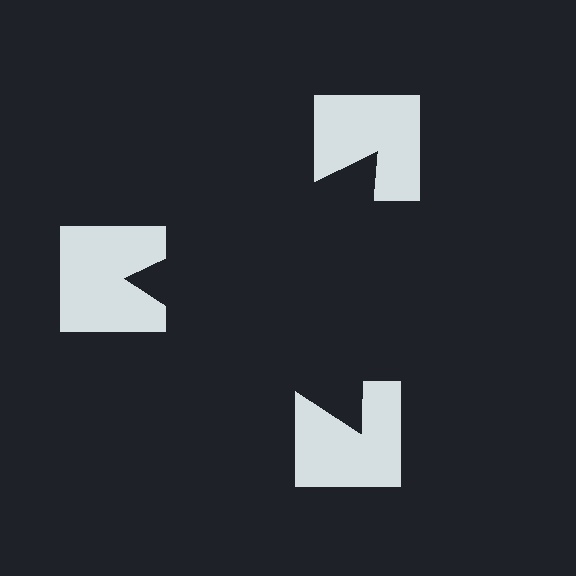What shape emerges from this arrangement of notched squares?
An illusory triangle — its edges are inferred from the aligned wedge cuts in the notched squares, not physically drawn.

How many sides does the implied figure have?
3 sides.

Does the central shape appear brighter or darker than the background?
It typically appears slightly darker than the background, even though no actual brightness change is drawn.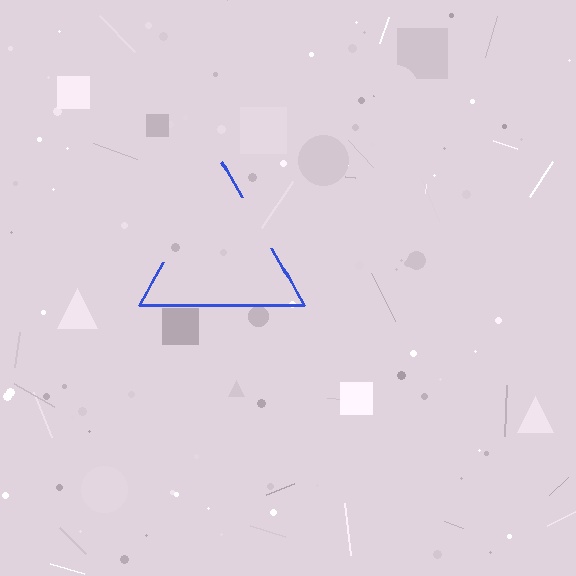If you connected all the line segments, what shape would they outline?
They would outline a triangle.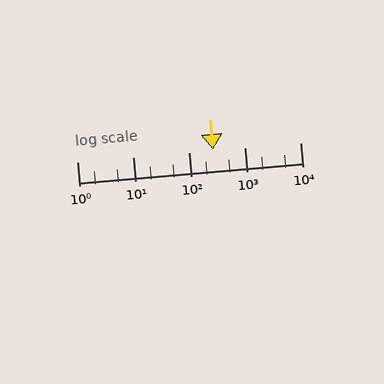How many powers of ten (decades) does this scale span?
The scale spans 4 decades, from 1 to 10000.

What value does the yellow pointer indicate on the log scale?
The pointer indicates approximately 270.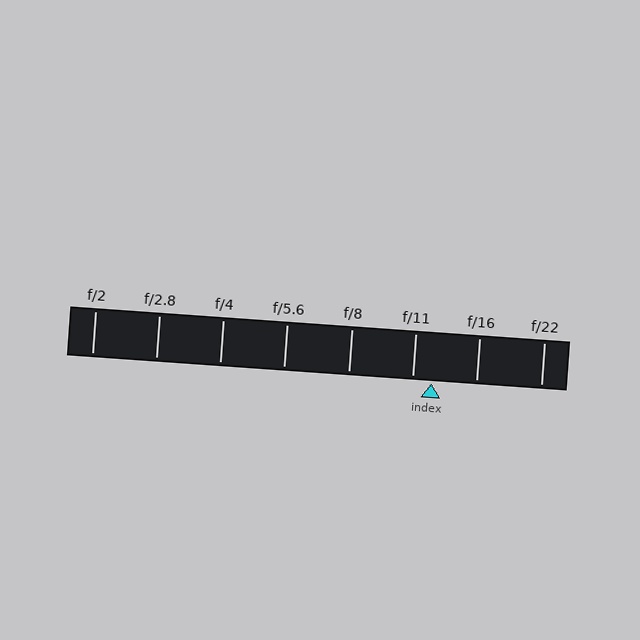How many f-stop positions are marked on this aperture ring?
There are 8 f-stop positions marked.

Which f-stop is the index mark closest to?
The index mark is closest to f/11.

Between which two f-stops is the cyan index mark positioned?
The index mark is between f/11 and f/16.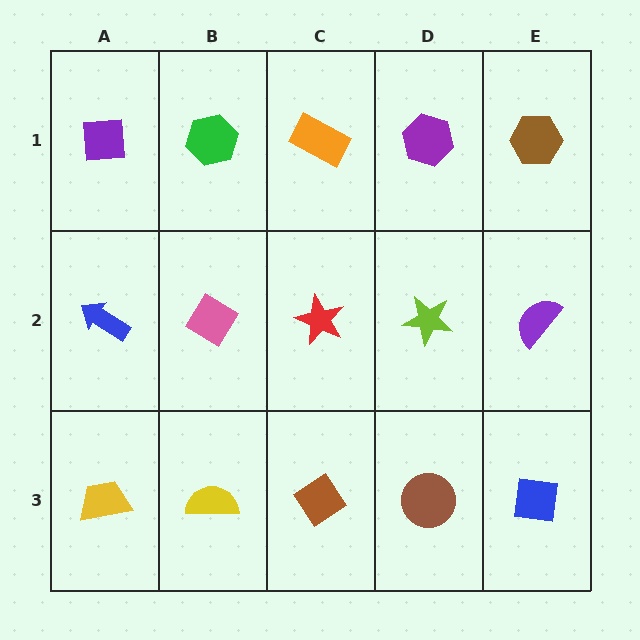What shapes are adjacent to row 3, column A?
A blue arrow (row 2, column A), a yellow semicircle (row 3, column B).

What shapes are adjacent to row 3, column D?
A lime star (row 2, column D), a brown diamond (row 3, column C), a blue square (row 3, column E).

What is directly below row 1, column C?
A red star.